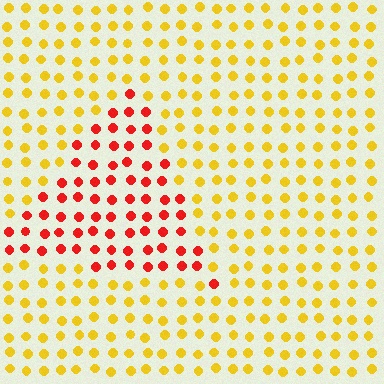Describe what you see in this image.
The image is filled with small yellow elements in a uniform arrangement. A triangle-shaped region is visible where the elements are tinted to a slightly different hue, forming a subtle color boundary.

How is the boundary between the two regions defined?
The boundary is defined purely by a slight shift in hue (about 50 degrees). Spacing, size, and orientation are identical on both sides.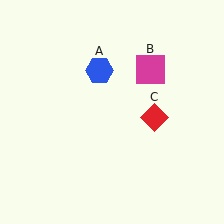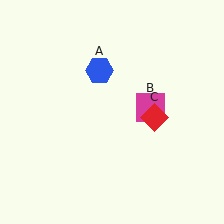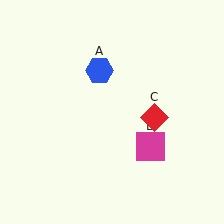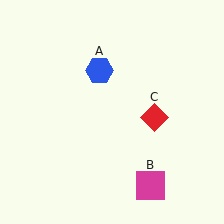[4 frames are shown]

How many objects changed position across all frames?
1 object changed position: magenta square (object B).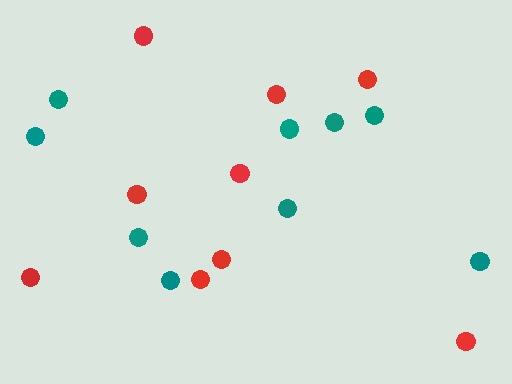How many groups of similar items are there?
There are 2 groups: one group of teal circles (9) and one group of red circles (9).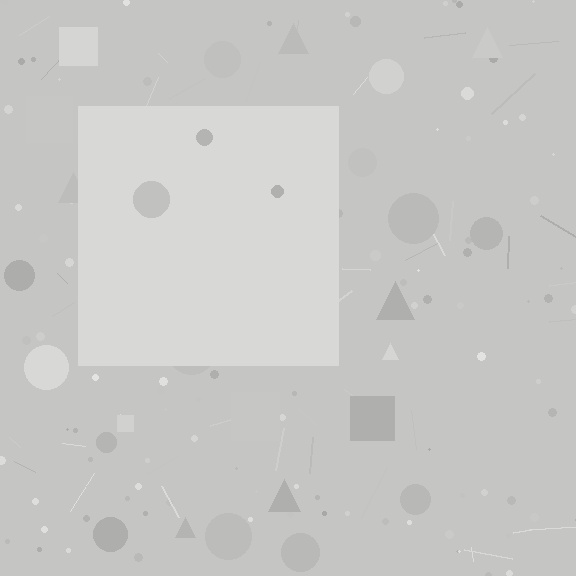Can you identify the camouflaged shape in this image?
The camouflaged shape is a square.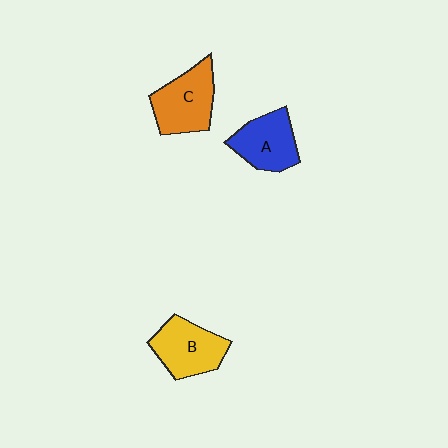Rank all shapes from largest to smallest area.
From largest to smallest: C (orange), B (yellow), A (blue).